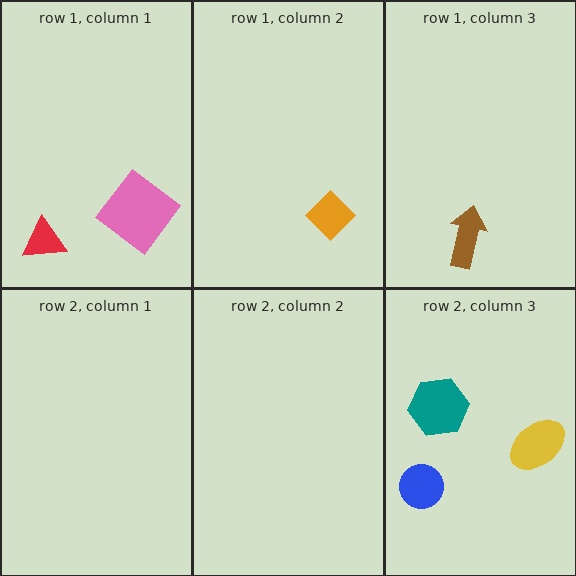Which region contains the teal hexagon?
The row 2, column 3 region.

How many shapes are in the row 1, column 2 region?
1.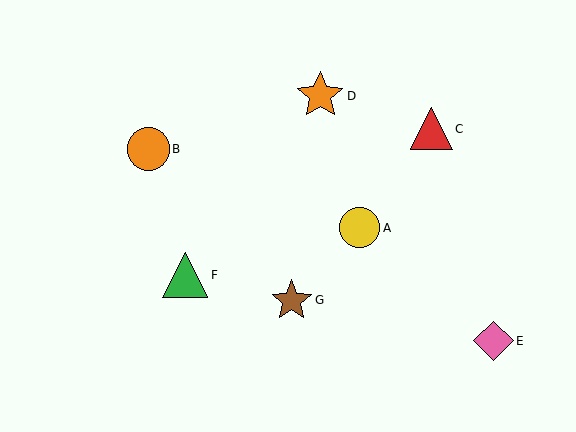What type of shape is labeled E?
Shape E is a pink diamond.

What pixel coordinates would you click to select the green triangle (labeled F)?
Click at (185, 275) to select the green triangle F.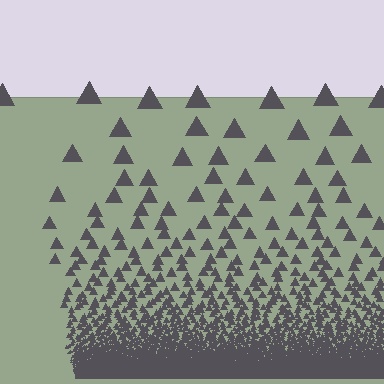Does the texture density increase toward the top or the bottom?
Density increases toward the bottom.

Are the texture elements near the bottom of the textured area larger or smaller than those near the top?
Smaller. The gradient is inverted — elements near the bottom are smaller and denser.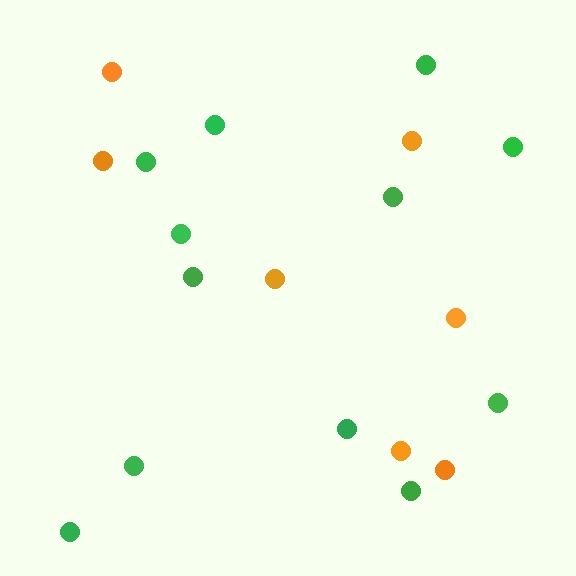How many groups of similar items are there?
There are 2 groups: one group of orange circles (7) and one group of green circles (12).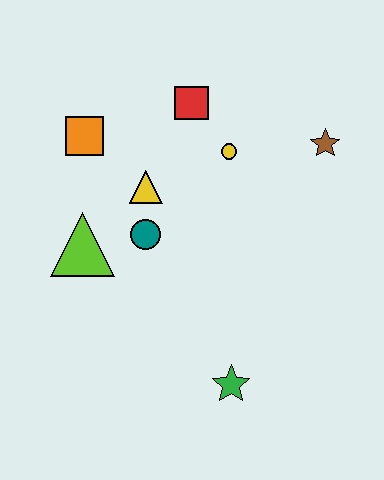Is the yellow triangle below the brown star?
Yes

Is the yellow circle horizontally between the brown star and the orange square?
Yes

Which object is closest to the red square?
The yellow circle is closest to the red square.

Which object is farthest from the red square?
The green star is farthest from the red square.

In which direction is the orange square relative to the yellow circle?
The orange square is to the left of the yellow circle.